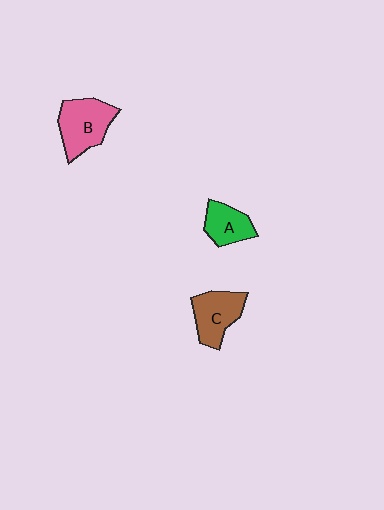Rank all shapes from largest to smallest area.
From largest to smallest: B (pink), C (brown), A (green).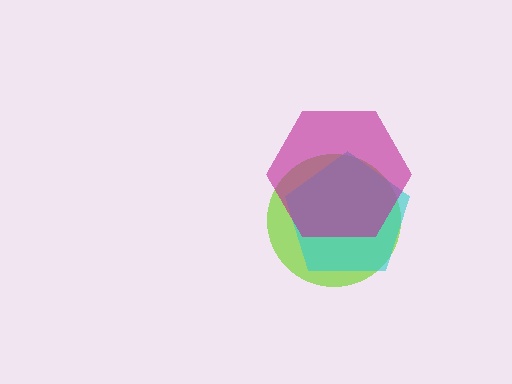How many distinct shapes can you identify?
There are 3 distinct shapes: a lime circle, a cyan pentagon, a magenta hexagon.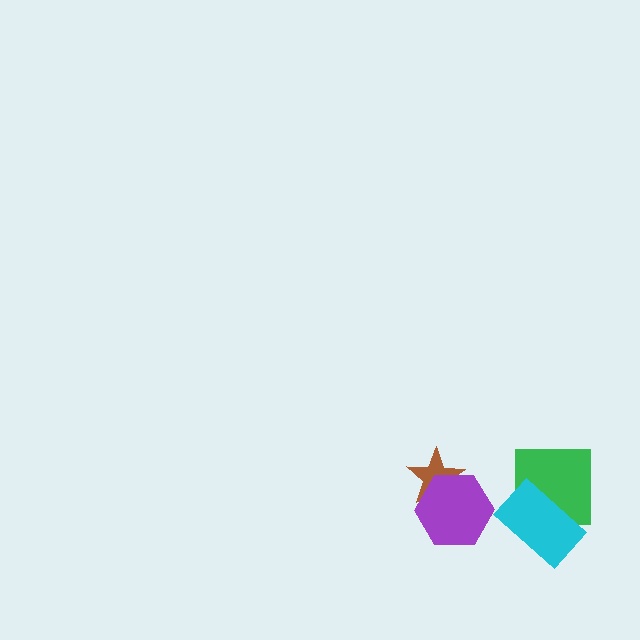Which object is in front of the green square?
The cyan rectangle is in front of the green square.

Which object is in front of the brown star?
The purple hexagon is in front of the brown star.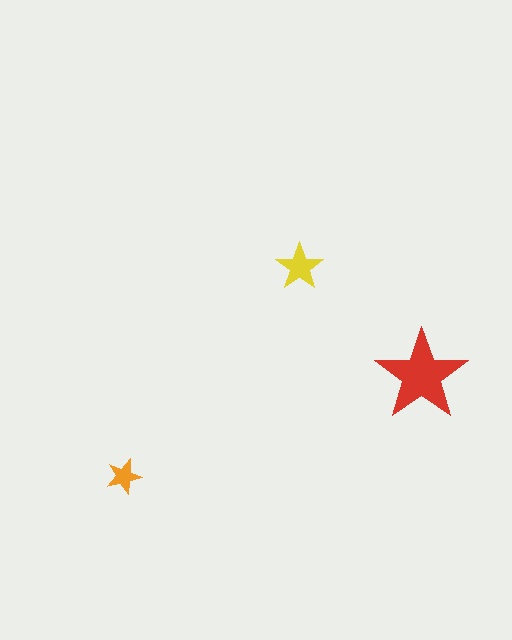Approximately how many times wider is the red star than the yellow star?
About 2 times wider.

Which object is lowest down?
The orange star is bottommost.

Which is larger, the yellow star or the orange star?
The yellow one.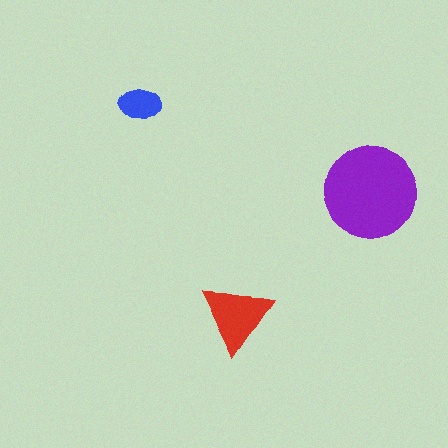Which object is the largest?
The purple circle.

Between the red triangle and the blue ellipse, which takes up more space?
The red triangle.